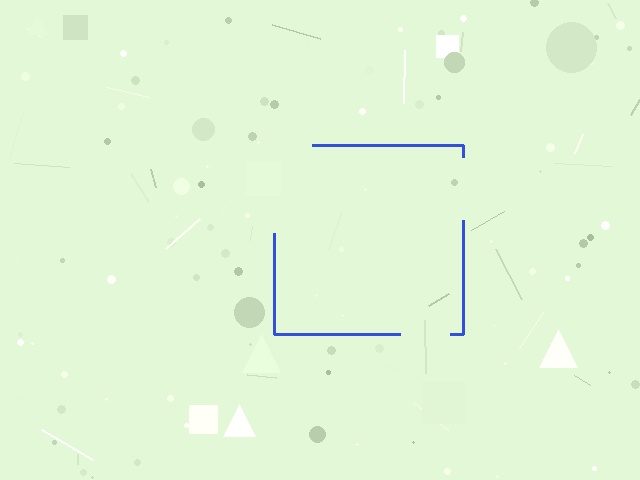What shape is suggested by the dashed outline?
The dashed outline suggests a square.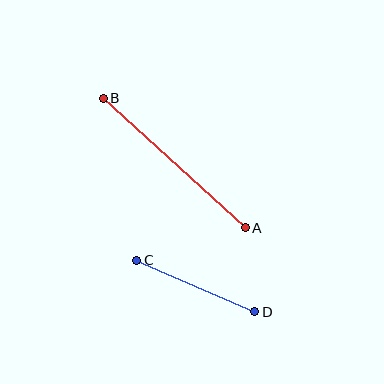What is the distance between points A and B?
The distance is approximately 192 pixels.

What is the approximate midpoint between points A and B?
The midpoint is at approximately (174, 163) pixels.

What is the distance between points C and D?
The distance is approximately 129 pixels.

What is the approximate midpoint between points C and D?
The midpoint is at approximately (196, 286) pixels.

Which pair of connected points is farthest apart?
Points A and B are farthest apart.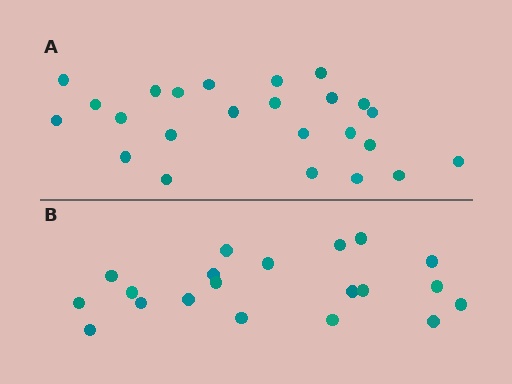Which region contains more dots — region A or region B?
Region A (the top region) has more dots.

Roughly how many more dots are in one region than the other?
Region A has about 4 more dots than region B.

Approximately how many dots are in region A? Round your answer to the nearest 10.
About 20 dots. (The exact count is 24, which rounds to 20.)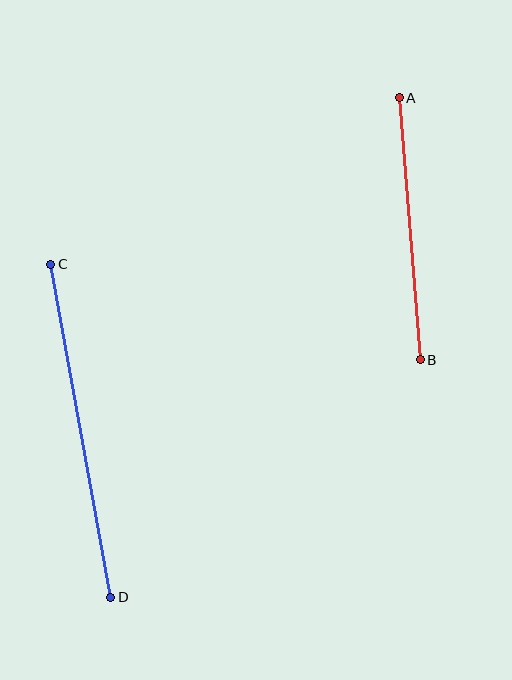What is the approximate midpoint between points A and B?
The midpoint is at approximately (410, 229) pixels.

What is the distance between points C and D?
The distance is approximately 339 pixels.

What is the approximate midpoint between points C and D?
The midpoint is at approximately (81, 431) pixels.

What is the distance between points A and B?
The distance is approximately 263 pixels.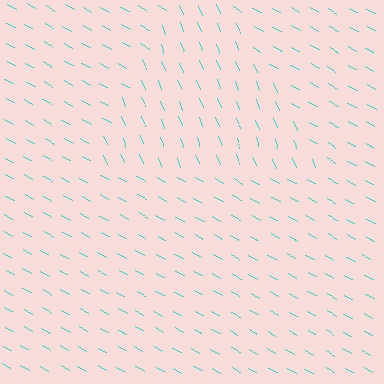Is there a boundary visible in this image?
Yes, there is a texture boundary formed by a change in line orientation.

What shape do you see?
I see a triangle.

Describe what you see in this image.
The image is filled with small cyan line segments. A triangle region in the image has lines oriented differently from the surrounding lines, creating a visible texture boundary.